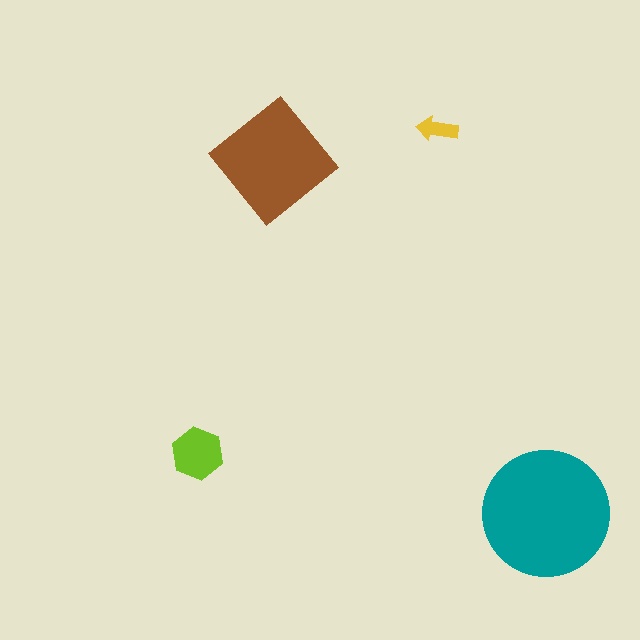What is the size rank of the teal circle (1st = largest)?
1st.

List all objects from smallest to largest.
The yellow arrow, the lime hexagon, the brown diamond, the teal circle.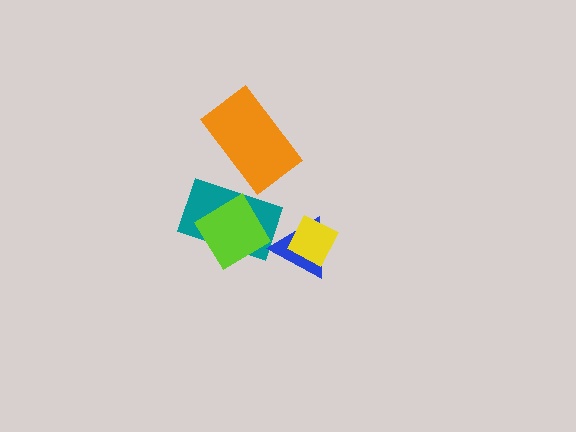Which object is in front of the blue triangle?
The yellow diamond is in front of the blue triangle.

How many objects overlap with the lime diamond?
1 object overlaps with the lime diamond.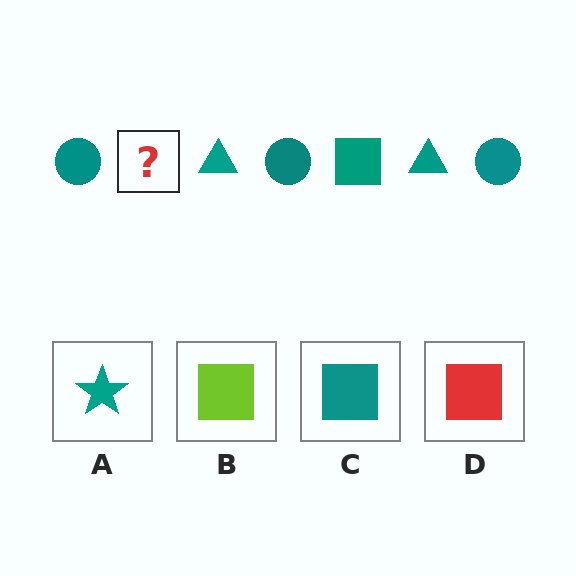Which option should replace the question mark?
Option C.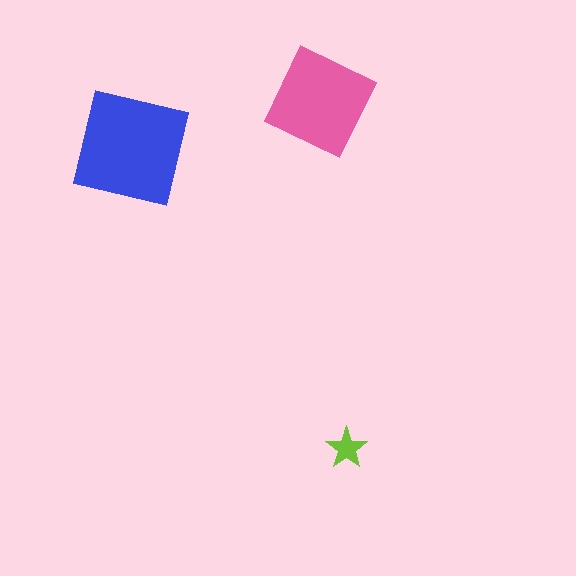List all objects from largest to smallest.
The blue square, the pink diamond, the lime star.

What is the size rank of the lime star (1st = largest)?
3rd.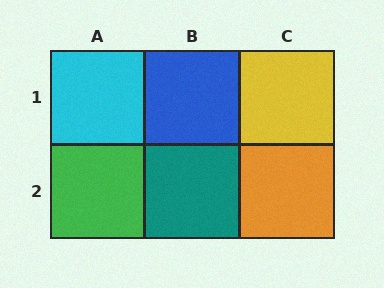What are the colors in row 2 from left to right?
Green, teal, orange.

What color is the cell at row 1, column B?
Blue.